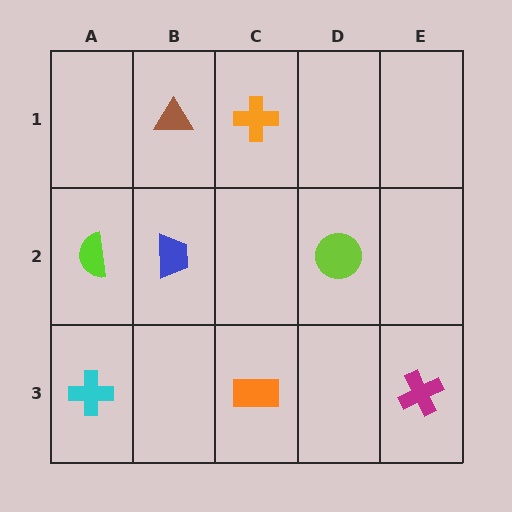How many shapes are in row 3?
3 shapes.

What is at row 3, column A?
A cyan cross.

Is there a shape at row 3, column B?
No, that cell is empty.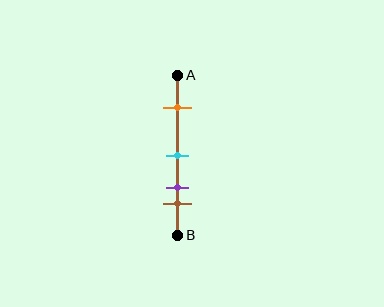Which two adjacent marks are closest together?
The purple and brown marks are the closest adjacent pair.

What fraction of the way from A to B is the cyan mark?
The cyan mark is approximately 50% (0.5) of the way from A to B.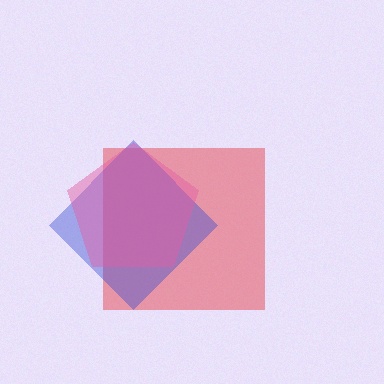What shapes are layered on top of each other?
The layered shapes are: a red square, a blue diamond, a pink pentagon.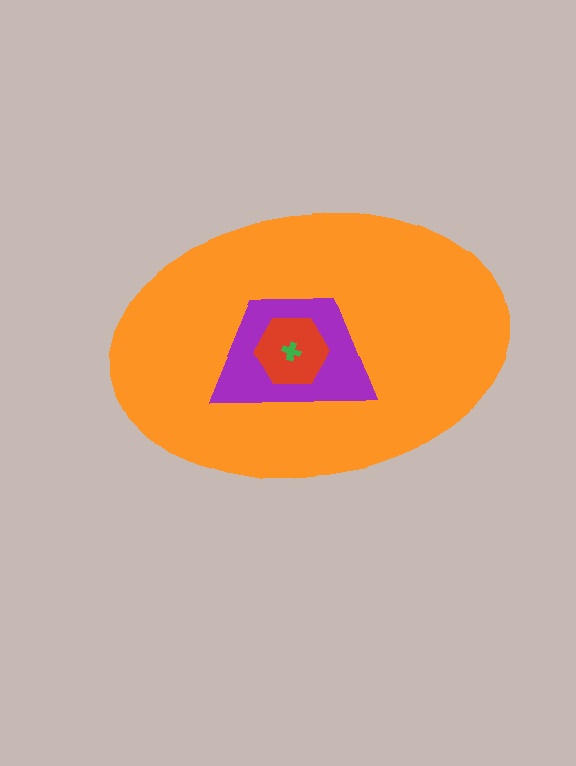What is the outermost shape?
The orange ellipse.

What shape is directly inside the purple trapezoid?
The red hexagon.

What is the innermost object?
The green cross.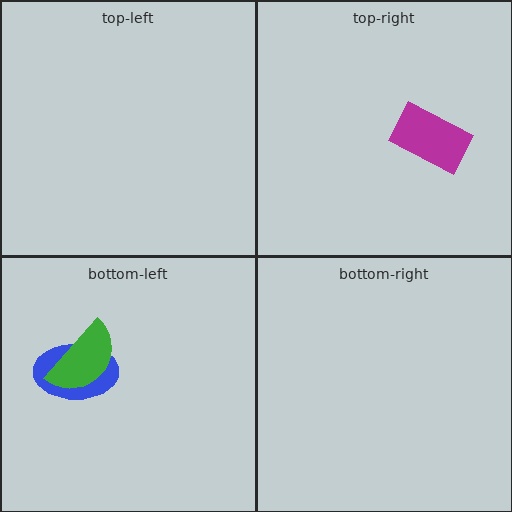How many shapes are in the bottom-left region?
2.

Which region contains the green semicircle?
The bottom-left region.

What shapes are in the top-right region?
The magenta rectangle.